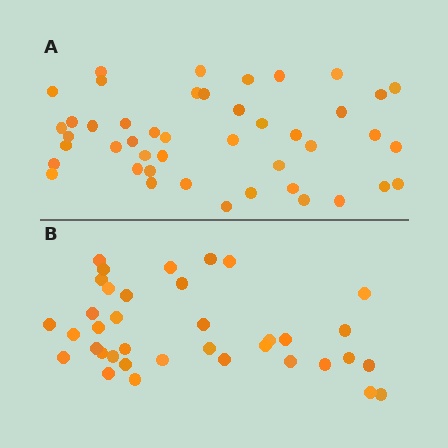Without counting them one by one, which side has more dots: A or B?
Region A (the top region) has more dots.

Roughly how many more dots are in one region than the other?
Region A has roughly 8 or so more dots than region B.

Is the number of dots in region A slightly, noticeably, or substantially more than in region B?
Region A has only slightly more — the two regions are fairly close. The ratio is roughly 1.2 to 1.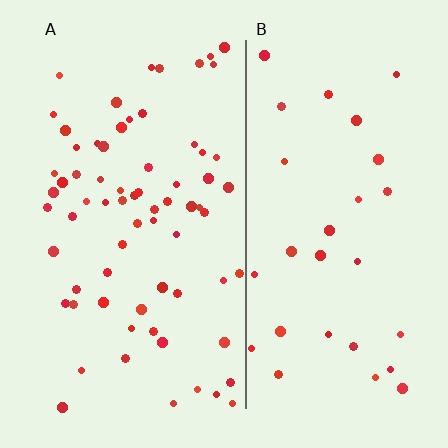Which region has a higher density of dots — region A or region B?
A (the left).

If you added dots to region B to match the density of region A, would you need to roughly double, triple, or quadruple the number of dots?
Approximately double.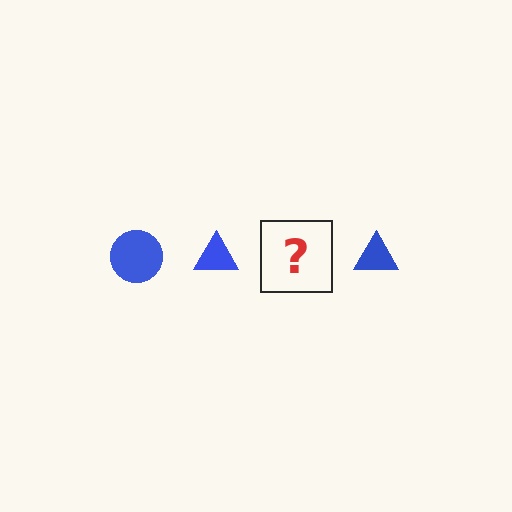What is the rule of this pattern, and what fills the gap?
The rule is that the pattern cycles through circle, triangle shapes in blue. The gap should be filled with a blue circle.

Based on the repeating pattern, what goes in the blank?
The blank should be a blue circle.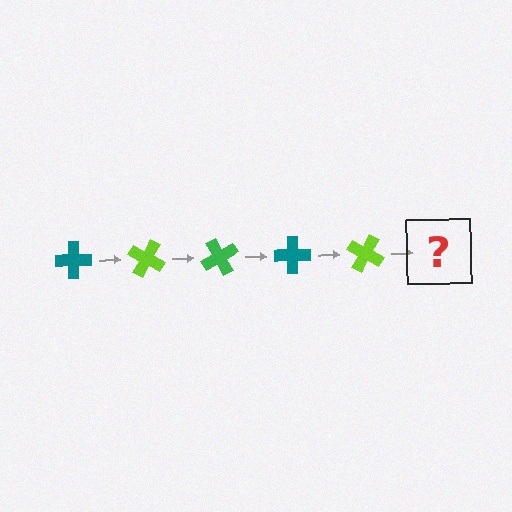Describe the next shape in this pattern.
It should be a green cross, rotated 150 degrees from the start.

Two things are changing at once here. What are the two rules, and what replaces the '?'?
The two rules are that it rotates 30 degrees each step and the color cycles through teal, lime, and green. The '?' should be a green cross, rotated 150 degrees from the start.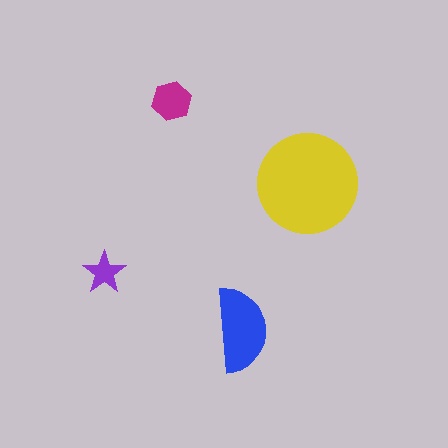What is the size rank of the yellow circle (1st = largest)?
1st.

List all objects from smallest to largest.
The purple star, the magenta hexagon, the blue semicircle, the yellow circle.